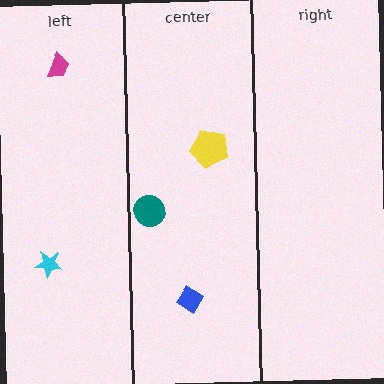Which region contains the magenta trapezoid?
The left region.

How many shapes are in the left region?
2.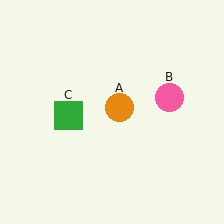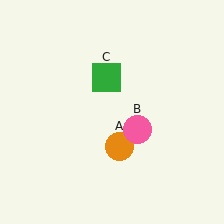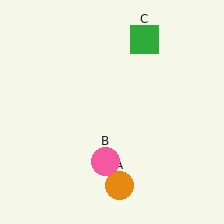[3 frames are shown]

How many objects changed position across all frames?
3 objects changed position: orange circle (object A), pink circle (object B), green square (object C).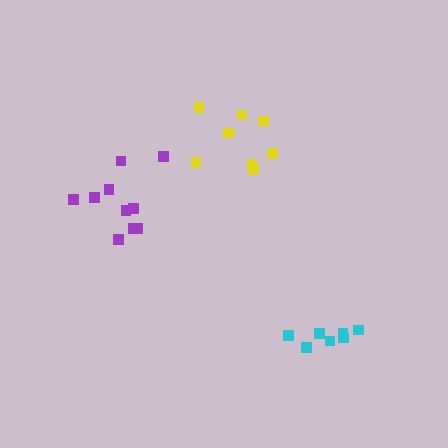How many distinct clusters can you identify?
There are 3 distinct clusters.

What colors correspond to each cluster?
The clusters are colored: purple, yellow, cyan.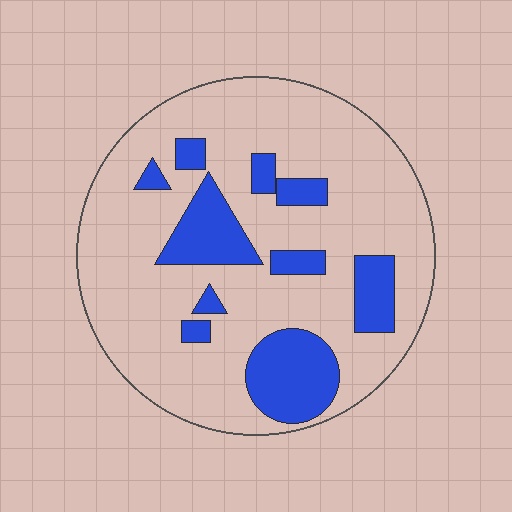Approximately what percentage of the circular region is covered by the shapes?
Approximately 20%.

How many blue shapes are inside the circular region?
10.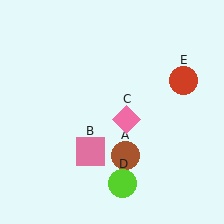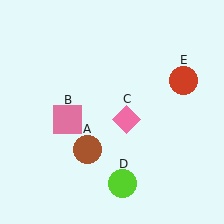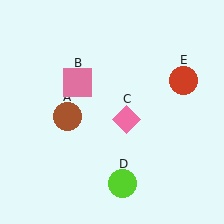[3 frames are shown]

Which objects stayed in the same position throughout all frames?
Pink diamond (object C) and lime circle (object D) and red circle (object E) remained stationary.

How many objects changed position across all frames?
2 objects changed position: brown circle (object A), pink square (object B).